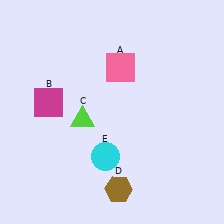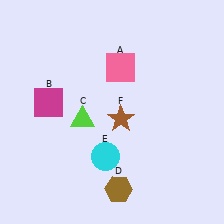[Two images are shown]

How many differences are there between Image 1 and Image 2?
There is 1 difference between the two images.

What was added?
A brown star (F) was added in Image 2.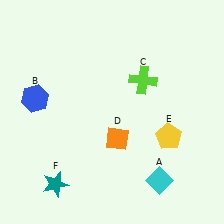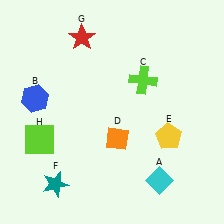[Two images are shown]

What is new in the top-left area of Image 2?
A red star (G) was added in the top-left area of Image 2.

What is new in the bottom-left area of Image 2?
A lime square (H) was added in the bottom-left area of Image 2.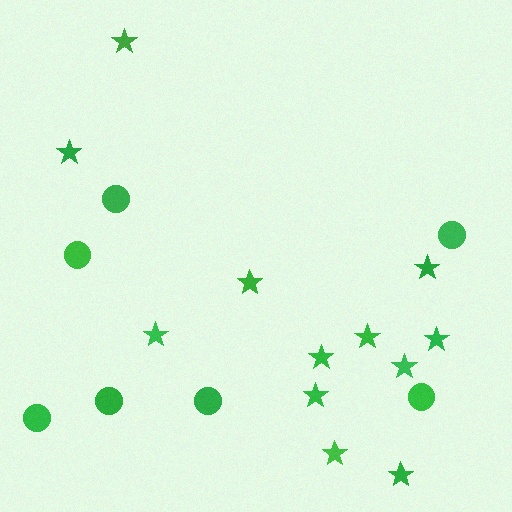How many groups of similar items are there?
There are 2 groups: one group of stars (12) and one group of circles (7).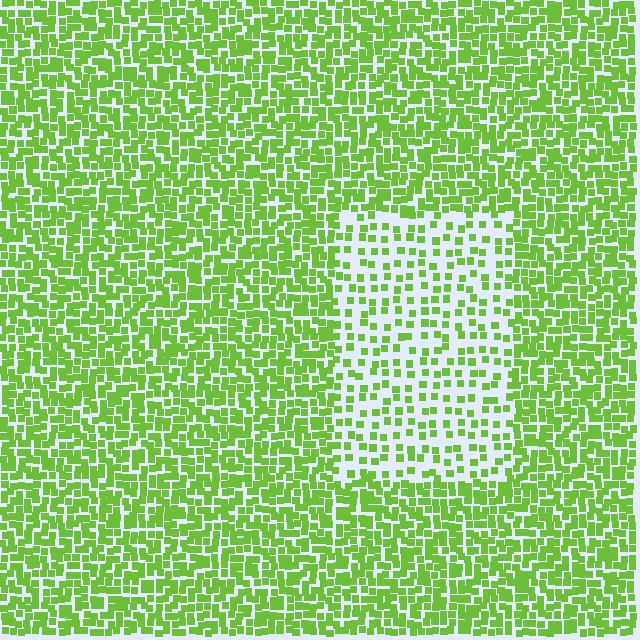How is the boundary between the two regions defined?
The boundary is defined by a change in element density (approximately 2.3x ratio). All elements are the same color, size, and shape.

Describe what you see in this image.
The image contains small lime elements arranged at two different densities. A rectangle-shaped region is visible where the elements are less densely packed than the surrounding area.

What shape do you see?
I see a rectangle.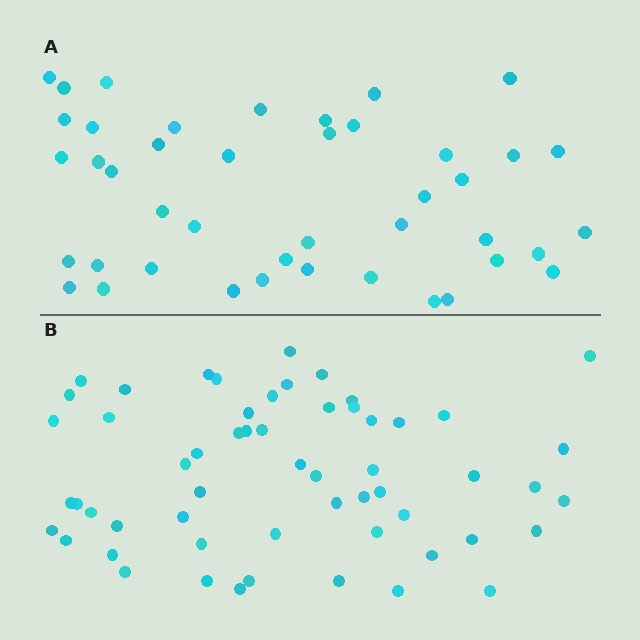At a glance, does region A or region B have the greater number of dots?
Region B (the bottom region) has more dots.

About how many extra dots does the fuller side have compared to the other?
Region B has approximately 15 more dots than region A.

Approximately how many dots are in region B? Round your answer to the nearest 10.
About 60 dots. (The exact count is 57, which rounds to 60.)